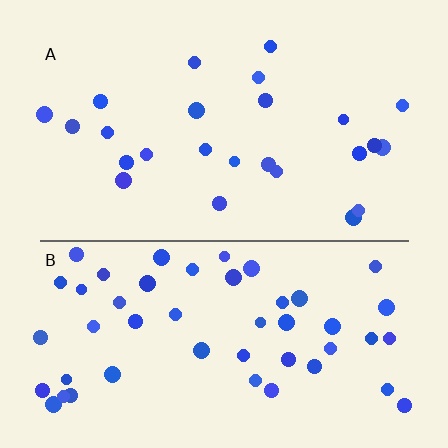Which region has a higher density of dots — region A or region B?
B (the bottom).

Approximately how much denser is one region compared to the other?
Approximately 2.0× — region B over region A.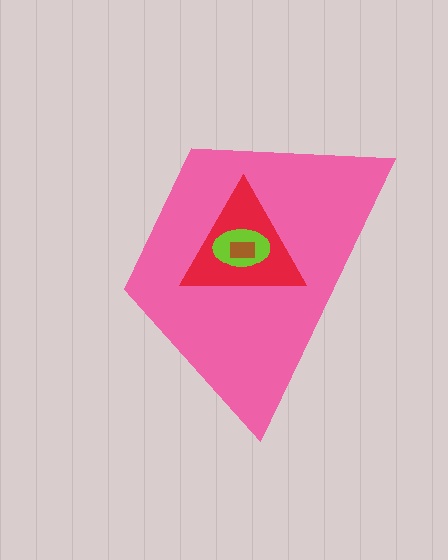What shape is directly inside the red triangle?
The lime ellipse.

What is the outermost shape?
The pink trapezoid.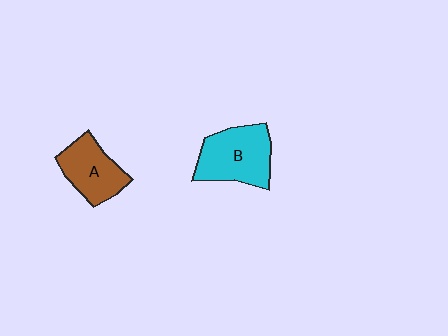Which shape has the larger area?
Shape B (cyan).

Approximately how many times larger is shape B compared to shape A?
Approximately 1.3 times.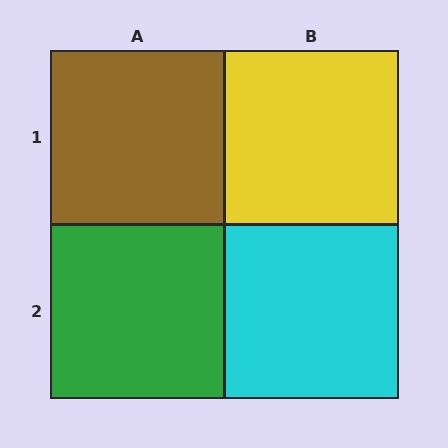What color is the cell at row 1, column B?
Yellow.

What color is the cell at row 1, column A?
Brown.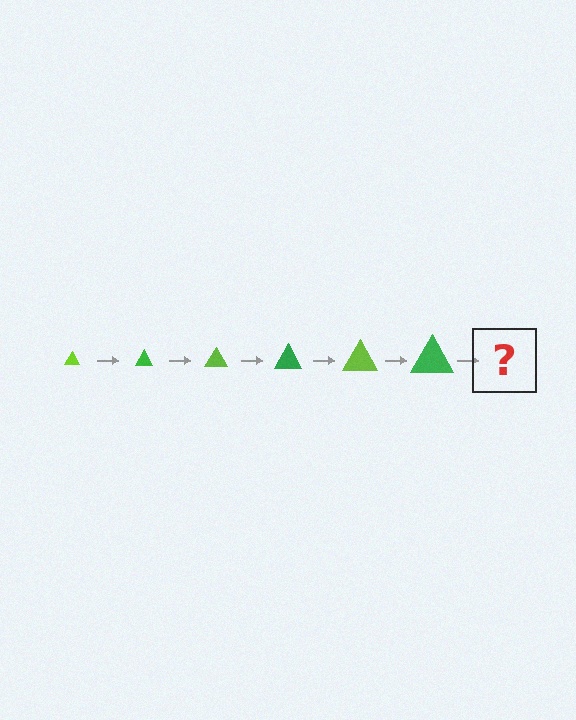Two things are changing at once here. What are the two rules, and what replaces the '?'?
The two rules are that the triangle grows larger each step and the color cycles through lime and green. The '?' should be a lime triangle, larger than the previous one.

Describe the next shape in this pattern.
It should be a lime triangle, larger than the previous one.